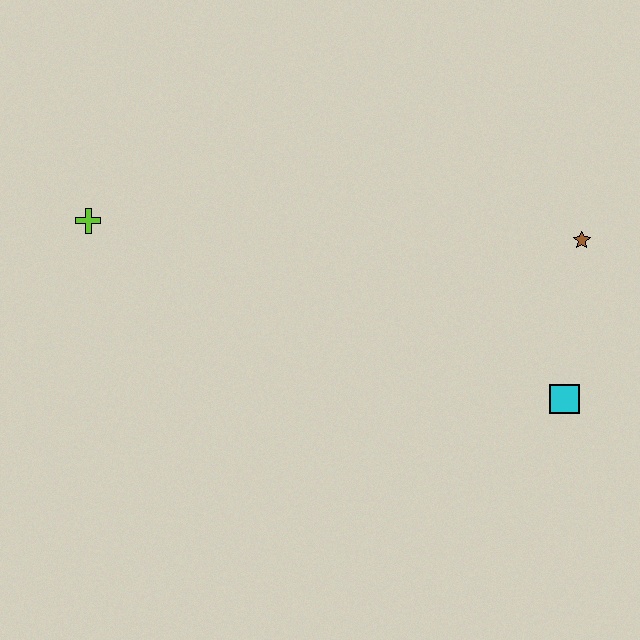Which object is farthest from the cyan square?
The lime cross is farthest from the cyan square.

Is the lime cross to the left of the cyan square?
Yes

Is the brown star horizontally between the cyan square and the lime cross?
No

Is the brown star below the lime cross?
Yes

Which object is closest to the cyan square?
The brown star is closest to the cyan square.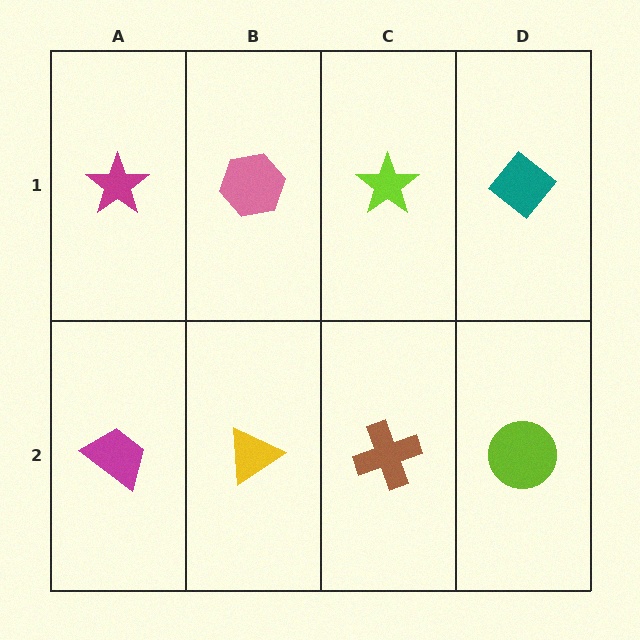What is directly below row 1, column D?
A lime circle.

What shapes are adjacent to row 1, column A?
A magenta trapezoid (row 2, column A), a pink hexagon (row 1, column B).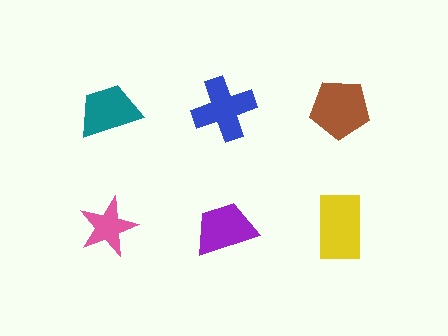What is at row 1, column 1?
A teal trapezoid.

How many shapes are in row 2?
3 shapes.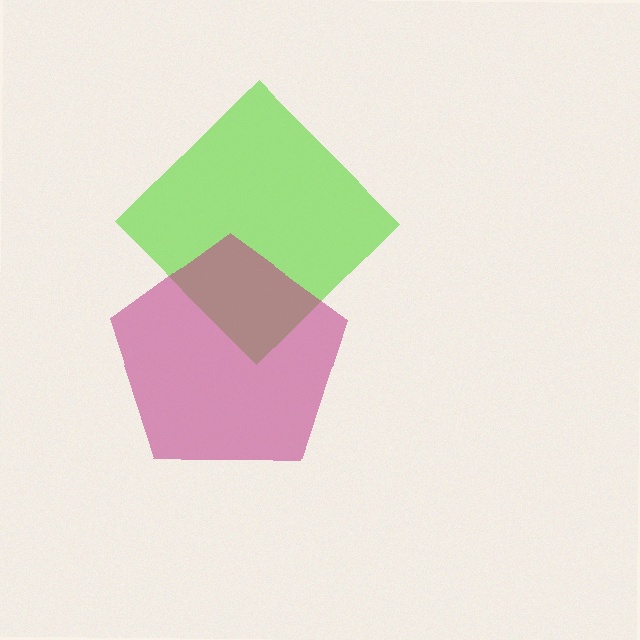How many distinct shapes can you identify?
There are 2 distinct shapes: a lime diamond, a magenta pentagon.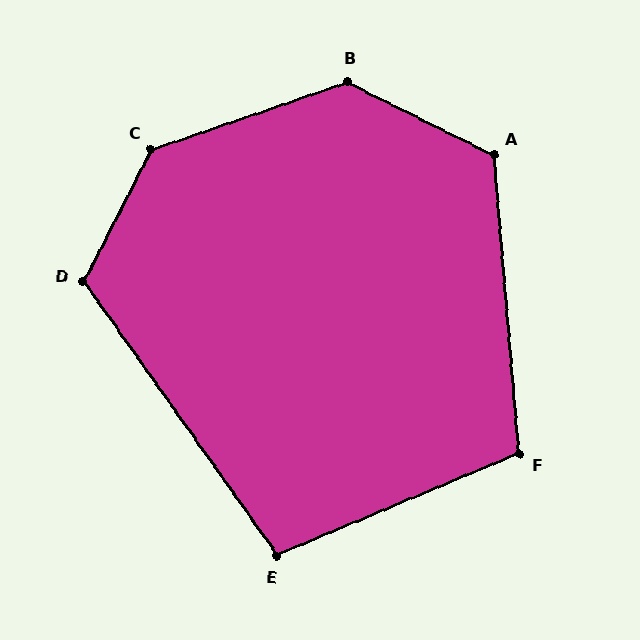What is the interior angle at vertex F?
Approximately 108 degrees (obtuse).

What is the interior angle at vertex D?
Approximately 118 degrees (obtuse).